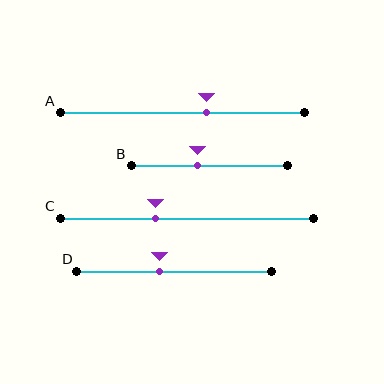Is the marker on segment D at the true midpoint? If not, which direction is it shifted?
No, the marker on segment D is shifted to the left by about 8% of the segment length.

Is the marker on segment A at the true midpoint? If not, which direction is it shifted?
No, the marker on segment A is shifted to the right by about 10% of the segment length.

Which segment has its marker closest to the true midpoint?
Segment B has its marker closest to the true midpoint.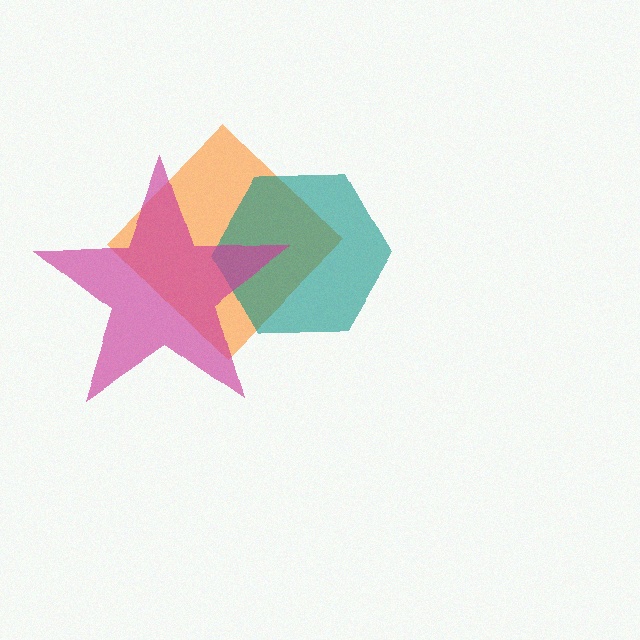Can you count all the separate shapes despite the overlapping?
Yes, there are 3 separate shapes.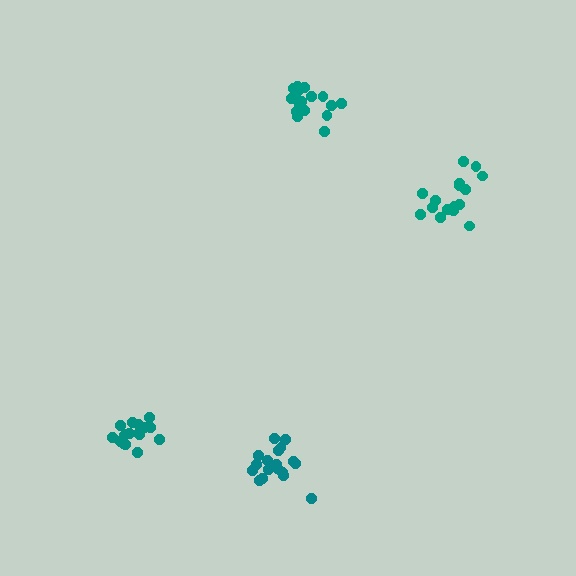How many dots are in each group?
Group 1: 17 dots, Group 2: 16 dots, Group 3: 17 dots, Group 4: 18 dots (68 total).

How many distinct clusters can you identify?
There are 4 distinct clusters.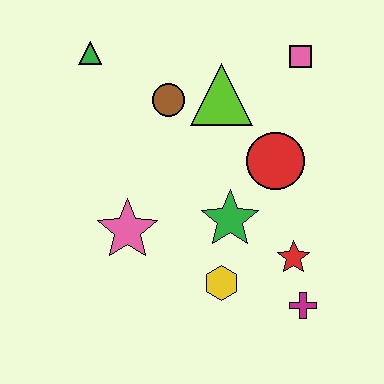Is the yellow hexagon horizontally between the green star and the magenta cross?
No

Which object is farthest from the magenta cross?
The green triangle is farthest from the magenta cross.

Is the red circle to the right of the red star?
No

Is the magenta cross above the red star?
No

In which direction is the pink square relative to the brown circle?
The pink square is to the right of the brown circle.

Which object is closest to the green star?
The yellow hexagon is closest to the green star.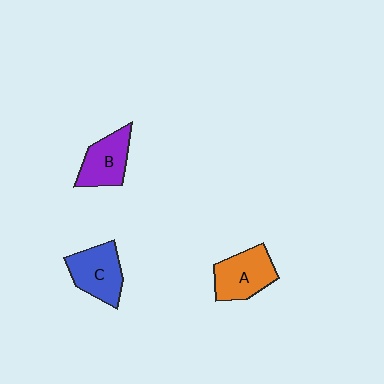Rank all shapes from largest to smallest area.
From largest to smallest: A (orange), C (blue), B (purple).